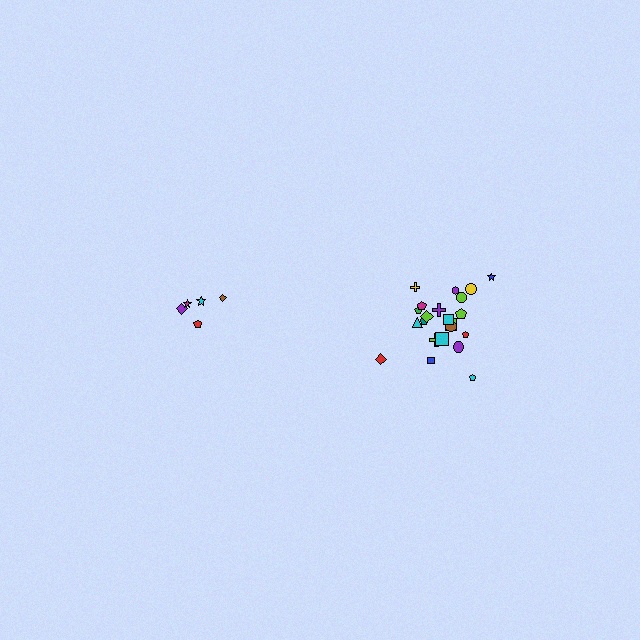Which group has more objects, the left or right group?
The right group.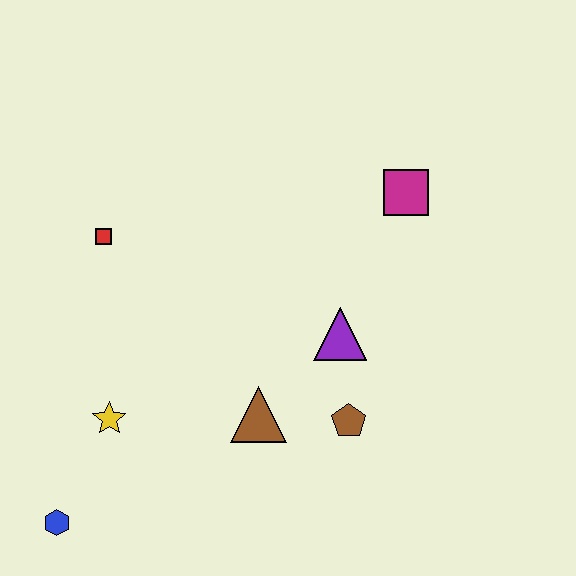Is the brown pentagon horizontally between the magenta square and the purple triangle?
Yes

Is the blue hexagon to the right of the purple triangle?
No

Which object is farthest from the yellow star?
The magenta square is farthest from the yellow star.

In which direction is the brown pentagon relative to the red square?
The brown pentagon is to the right of the red square.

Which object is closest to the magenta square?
The purple triangle is closest to the magenta square.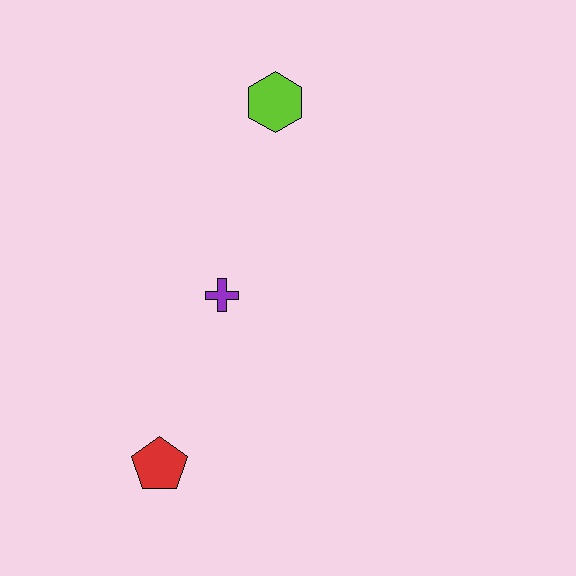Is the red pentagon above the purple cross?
No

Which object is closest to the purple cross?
The red pentagon is closest to the purple cross.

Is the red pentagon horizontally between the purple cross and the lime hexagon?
No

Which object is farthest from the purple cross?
The lime hexagon is farthest from the purple cross.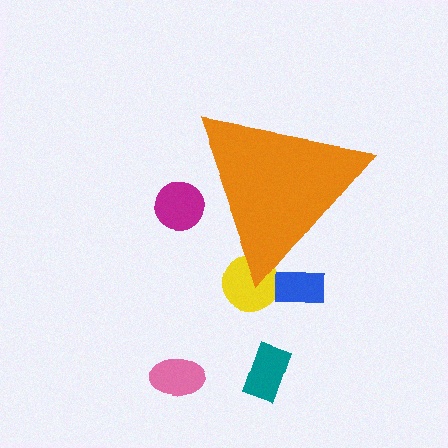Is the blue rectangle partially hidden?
Yes, the blue rectangle is partially hidden behind the orange triangle.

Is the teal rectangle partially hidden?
No, the teal rectangle is fully visible.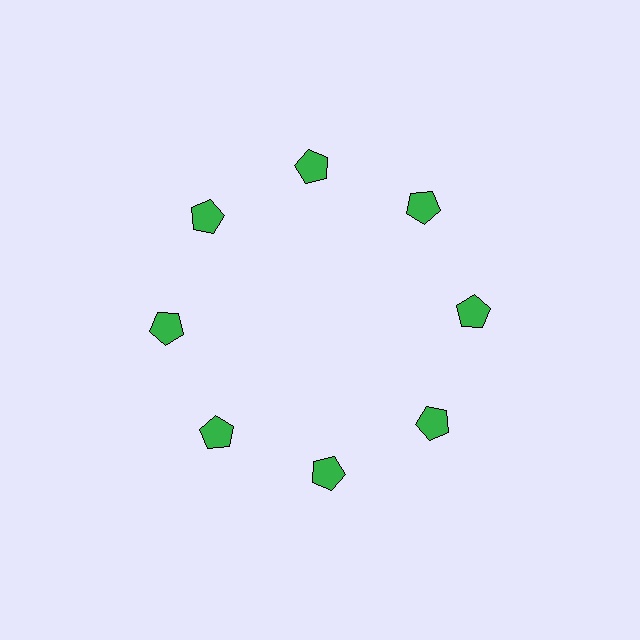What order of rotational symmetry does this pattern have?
This pattern has 8-fold rotational symmetry.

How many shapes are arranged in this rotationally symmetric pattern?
There are 8 shapes, arranged in 8 groups of 1.